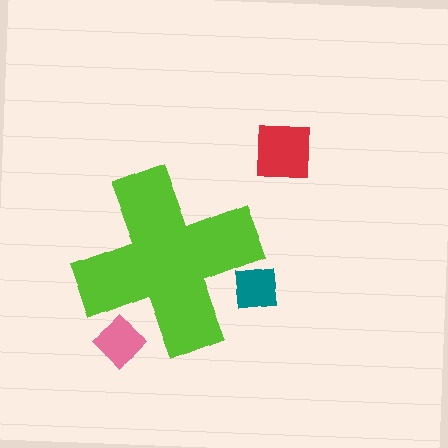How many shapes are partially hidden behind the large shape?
2 shapes are partially hidden.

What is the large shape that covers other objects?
A lime cross.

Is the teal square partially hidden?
Yes, the teal square is partially hidden behind the lime cross.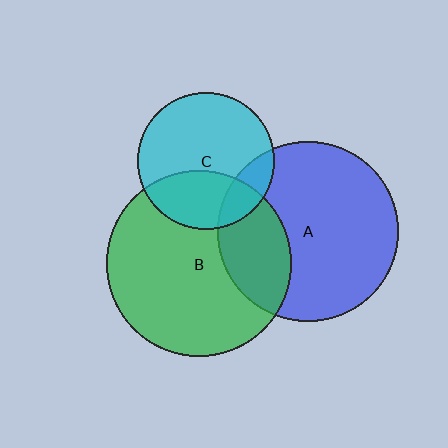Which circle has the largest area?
Circle B (green).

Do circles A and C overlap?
Yes.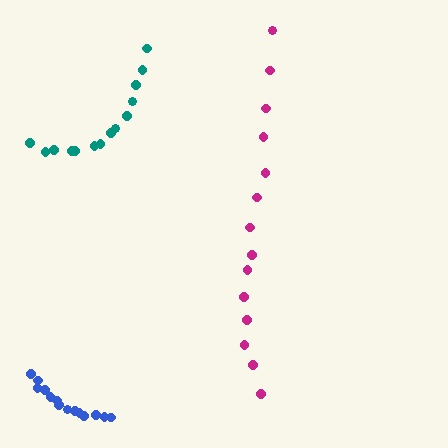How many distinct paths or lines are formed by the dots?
There are 3 distinct paths.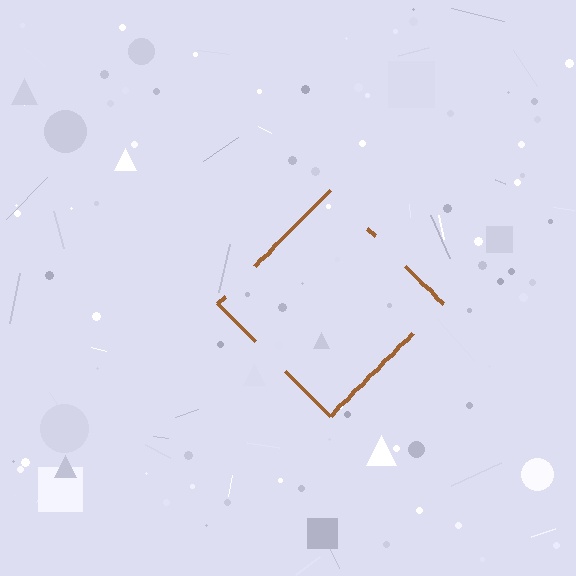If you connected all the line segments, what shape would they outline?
They would outline a diamond.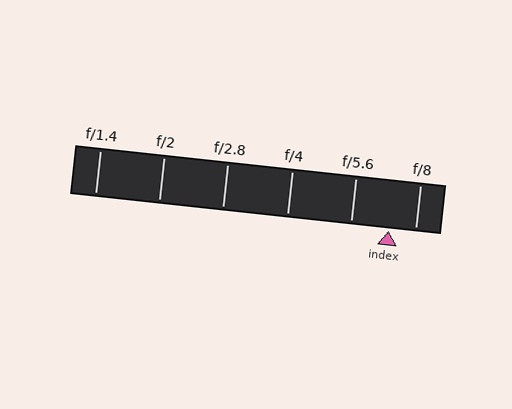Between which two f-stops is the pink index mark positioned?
The index mark is between f/5.6 and f/8.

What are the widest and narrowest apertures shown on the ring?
The widest aperture shown is f/1.4 and the narrowest is f/8.